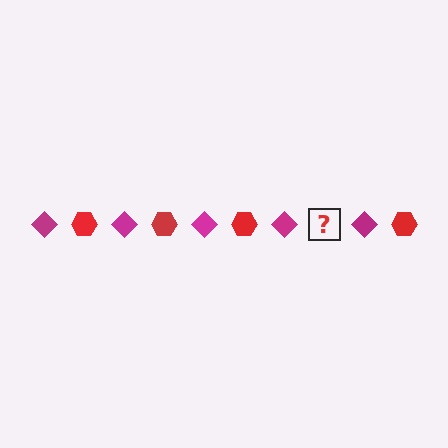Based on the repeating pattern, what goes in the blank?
The blank should be a red hexagon.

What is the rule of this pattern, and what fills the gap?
The rule is that the pattern alternates between magenta diamond and red hexagon. The gap should be filled with a red hexagon.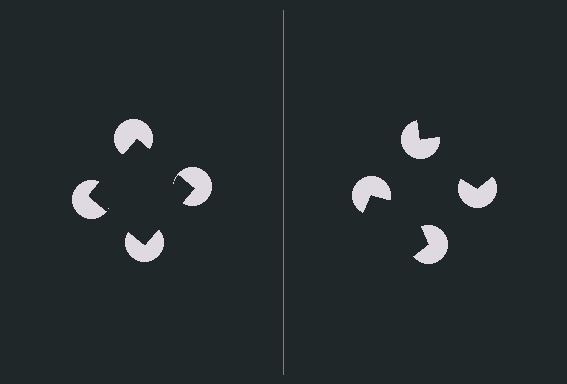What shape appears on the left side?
An illusory square.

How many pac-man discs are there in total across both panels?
8 — 4 on each side.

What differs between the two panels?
The pac-man discs are positioned identically on both sides; only the wedge orientations differ. On the left they align to a square; on the right they are misaligned.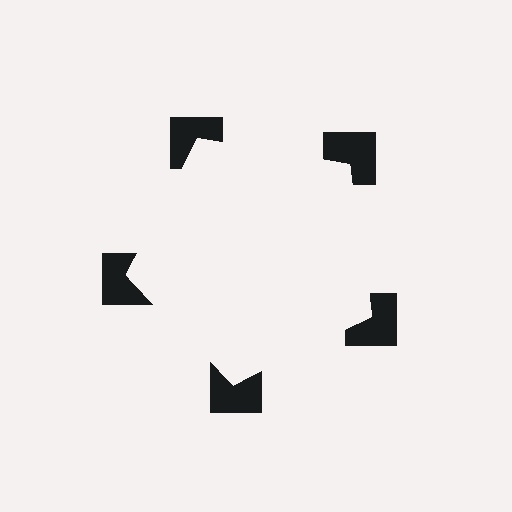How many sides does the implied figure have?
5 sides.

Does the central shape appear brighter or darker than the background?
It typically appears slightly brighter than the background, even though no actual brightness change is drawn.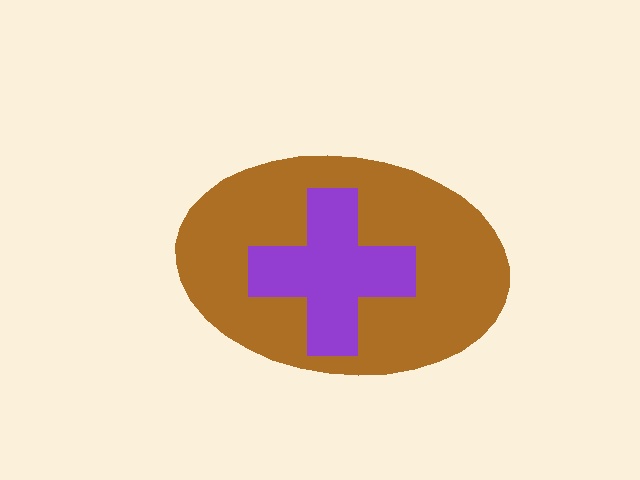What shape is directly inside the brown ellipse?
The purple cross.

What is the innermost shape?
The purple cross.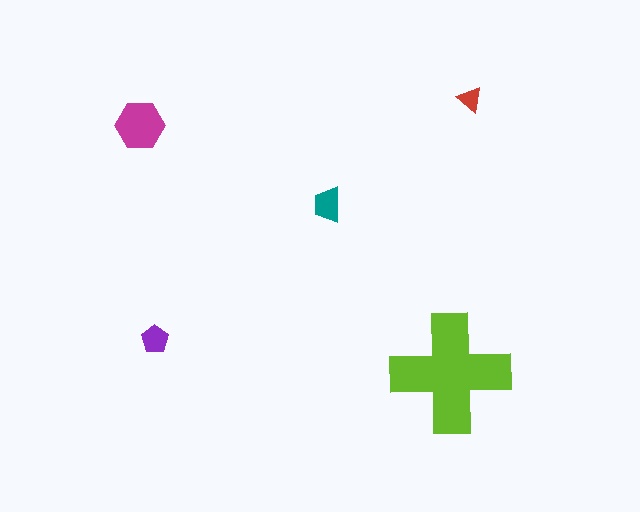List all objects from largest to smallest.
The lime cross, the magenta hexagon, the teal trapezoid, the purple pentagon, the red triangle.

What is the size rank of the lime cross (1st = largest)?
1st.